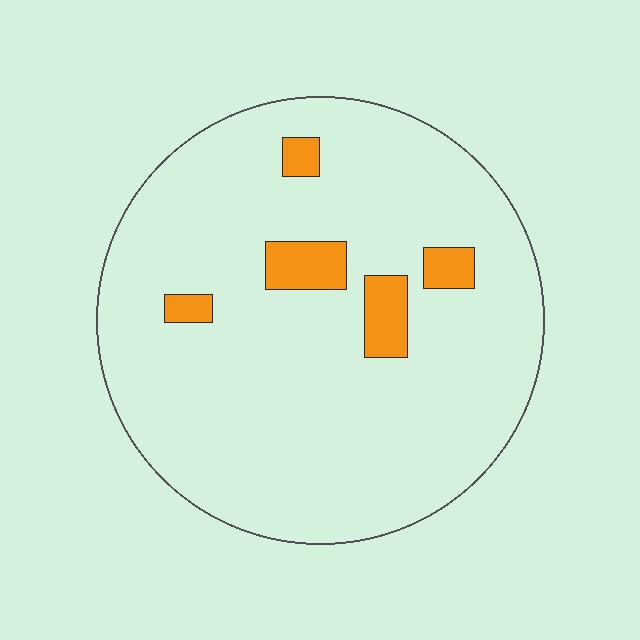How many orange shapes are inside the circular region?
5.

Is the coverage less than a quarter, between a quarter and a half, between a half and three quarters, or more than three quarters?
Less than a quarter.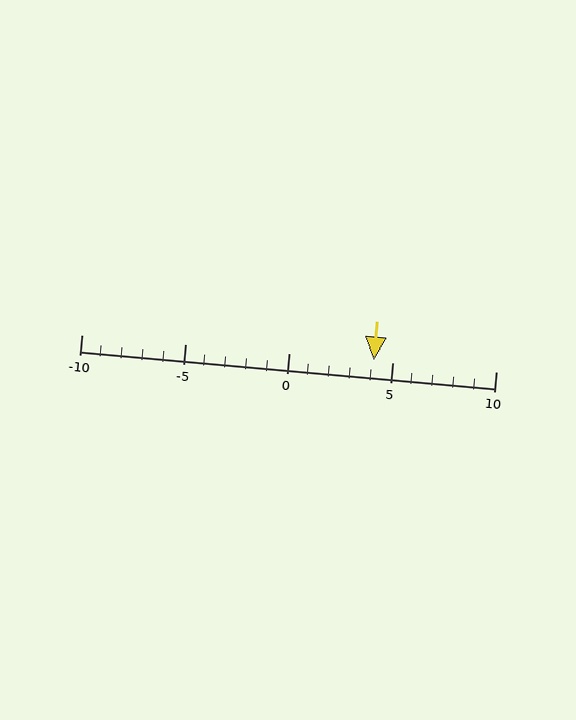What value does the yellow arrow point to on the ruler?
The yellow arrow points to approximately 4.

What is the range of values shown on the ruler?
The ruler shows values from -10 to 10.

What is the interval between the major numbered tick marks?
The major tick marks are spaced 5 units apart.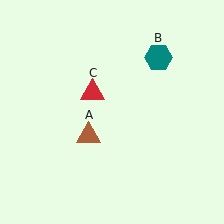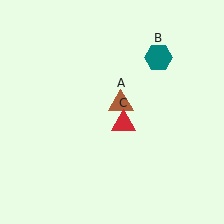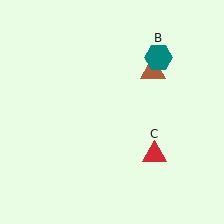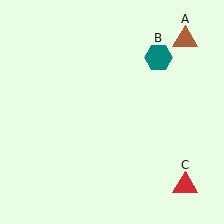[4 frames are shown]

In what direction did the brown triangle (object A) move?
The brown triangle (object A) moved up and to the right.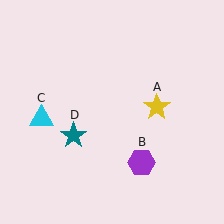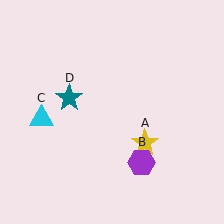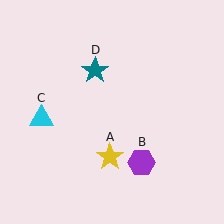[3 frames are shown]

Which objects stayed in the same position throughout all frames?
Purple hexagon (object B) and cyan triangle (object C) remained stationary.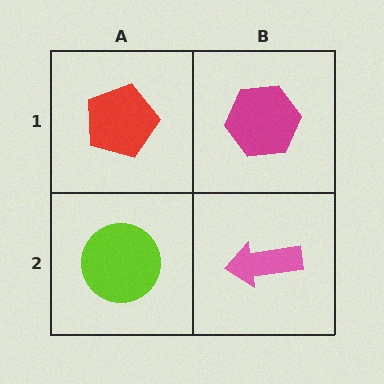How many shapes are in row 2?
2 shapes.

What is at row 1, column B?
A magenta hexagon.